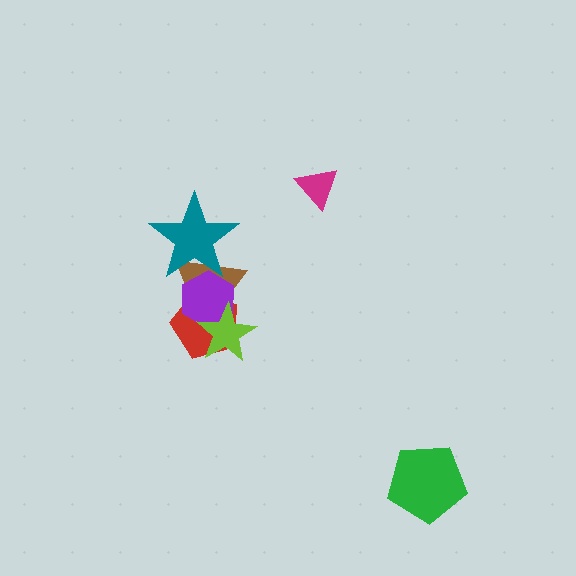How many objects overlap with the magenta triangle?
0 objects overlap with the magenta triangle.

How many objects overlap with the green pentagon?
0 objects overlap with the green pentagon.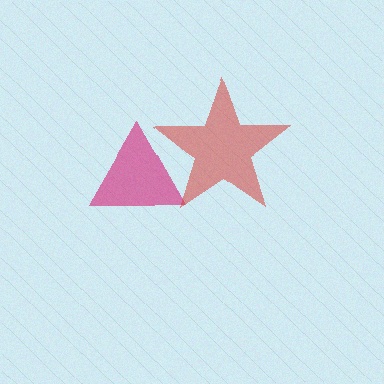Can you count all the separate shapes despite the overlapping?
Yes, there are 2 separate shapes.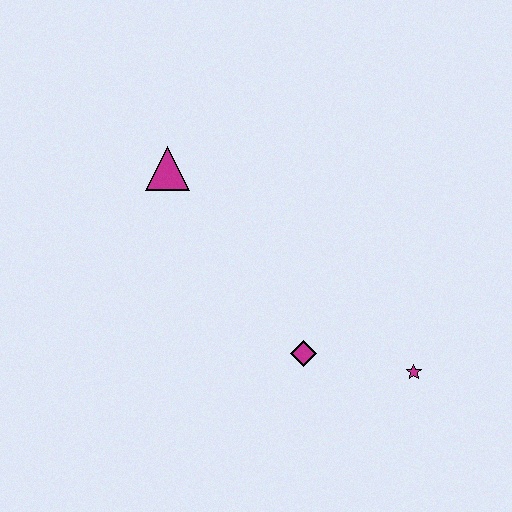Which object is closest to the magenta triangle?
The magenta diamond is closest to the magenta triangle.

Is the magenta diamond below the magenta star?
No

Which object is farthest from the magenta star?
The magenta triangle is farthest from the magenta star.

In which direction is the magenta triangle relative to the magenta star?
The magenta triangle is to the left of the magenta star.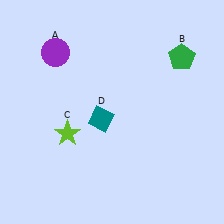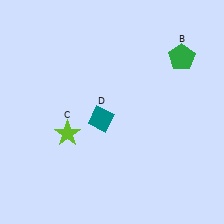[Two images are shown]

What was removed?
The purple circle (A) was removed in Image 2.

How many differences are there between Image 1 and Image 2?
There is 1 difference between the two images.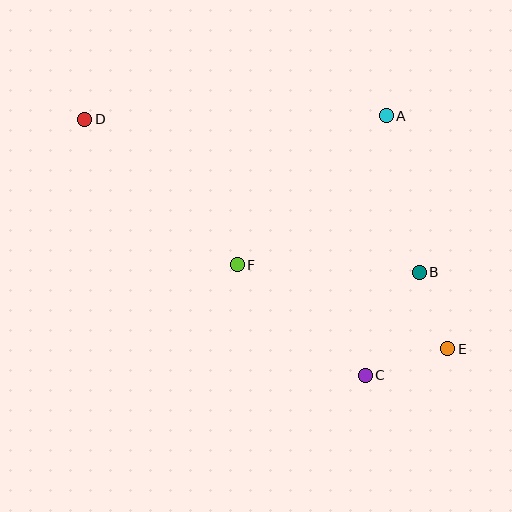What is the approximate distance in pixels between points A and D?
The distance between A and D is approximately 301 pixels.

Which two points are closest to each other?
Points B and E are closest to each other.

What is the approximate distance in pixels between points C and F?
The distance between C and F is approximately 169 pixels.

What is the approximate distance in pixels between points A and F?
The distance between A and F is approximately 210 pixels.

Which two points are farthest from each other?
Points D and E are farthest from each other.